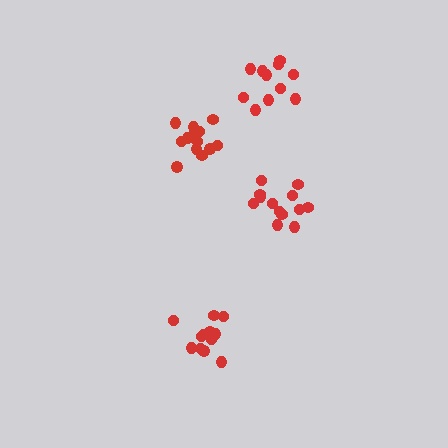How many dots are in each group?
Group 1: 13 dots, Group 2: 13 dots, Group 3: 12 dots, Group 4: 11 dots (49 total).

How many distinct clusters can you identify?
There are 4 distinct clusters.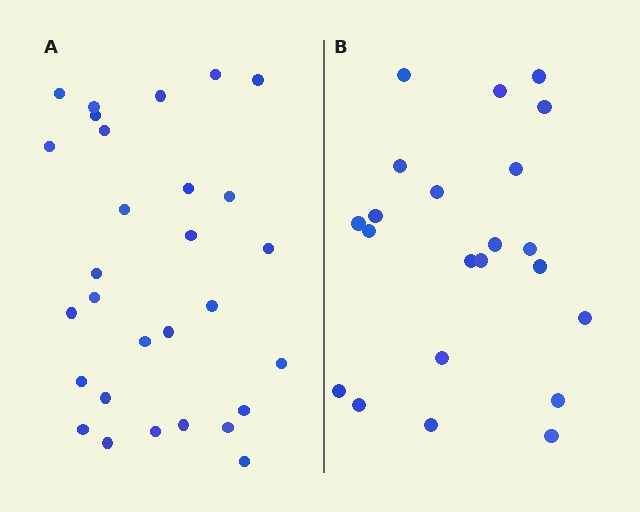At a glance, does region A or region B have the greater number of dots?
Region A (the left region) has more dots.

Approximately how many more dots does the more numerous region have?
Region A has roughly 8 or so more dots than region B.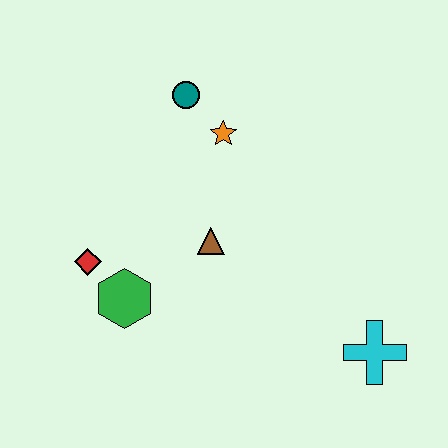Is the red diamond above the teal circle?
No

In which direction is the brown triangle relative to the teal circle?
The brown triangle is below the teal circle.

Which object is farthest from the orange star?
The cyan cross is farthest from the orange star.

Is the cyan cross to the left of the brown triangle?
No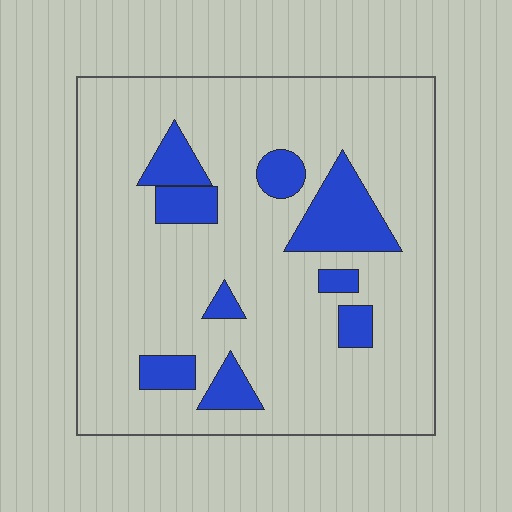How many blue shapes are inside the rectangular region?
9.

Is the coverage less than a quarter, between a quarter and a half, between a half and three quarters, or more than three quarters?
Less than a quarter.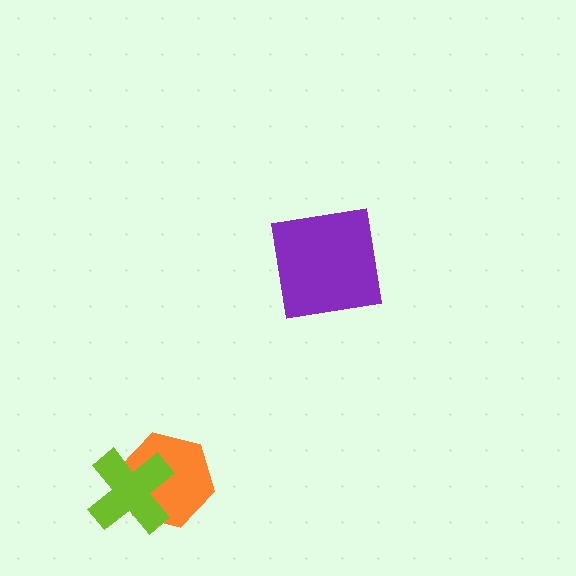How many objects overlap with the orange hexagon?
1 object overlaps with the orange hexagon.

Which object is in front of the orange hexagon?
The lime cross is in front of the orange hexagon.